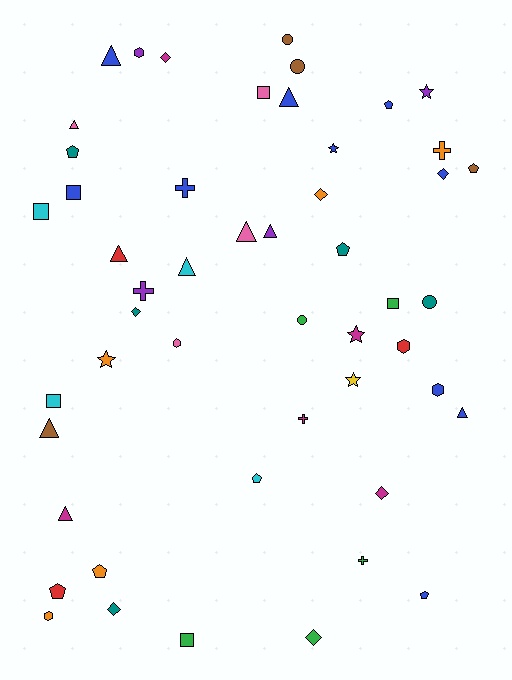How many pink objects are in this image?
There are 4 pink objects.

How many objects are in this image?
There are 50 objects.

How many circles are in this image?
There are 4 circles.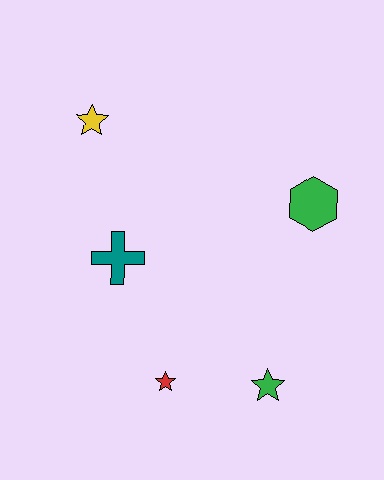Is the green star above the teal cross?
No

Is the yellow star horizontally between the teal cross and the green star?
No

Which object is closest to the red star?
The green star is closest to the red star.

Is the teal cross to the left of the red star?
Yes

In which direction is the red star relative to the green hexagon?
The red star is below the green hexagon.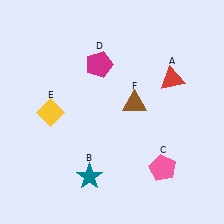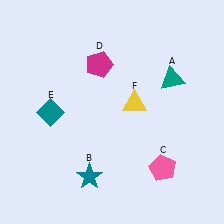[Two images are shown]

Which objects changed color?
A changed from red to teal. E changed from yellow to teal. F changed from brown to yellow.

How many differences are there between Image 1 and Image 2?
There are 3 differences between the two images.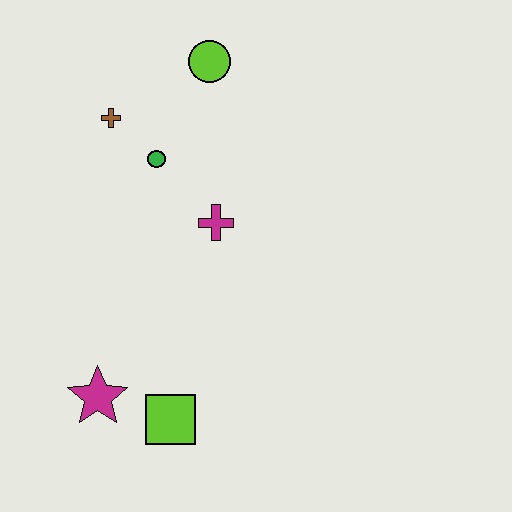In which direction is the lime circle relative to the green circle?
The lime circle is above the green circle.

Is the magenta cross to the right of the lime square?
Yes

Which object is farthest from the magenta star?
The lime circle is farthest from the magenta star.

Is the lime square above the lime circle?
No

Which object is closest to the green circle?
The brown cross is closest to the green circle.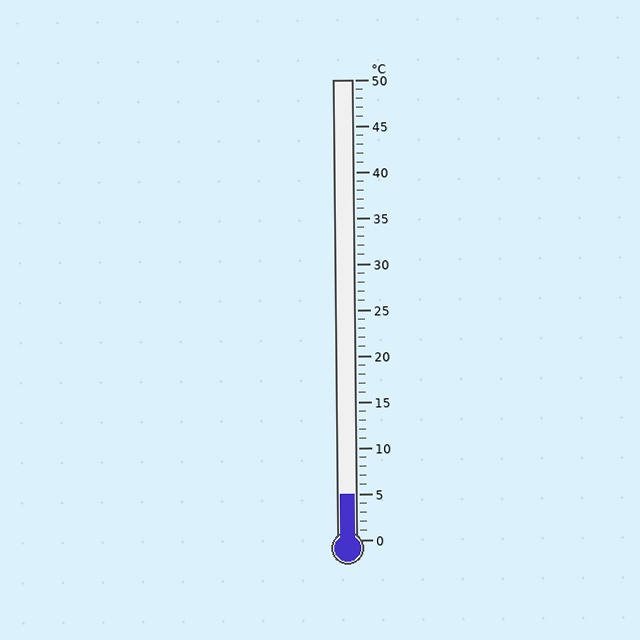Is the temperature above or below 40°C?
The temperature is below 40°C.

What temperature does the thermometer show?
The thermometer shows approximately 5°C.